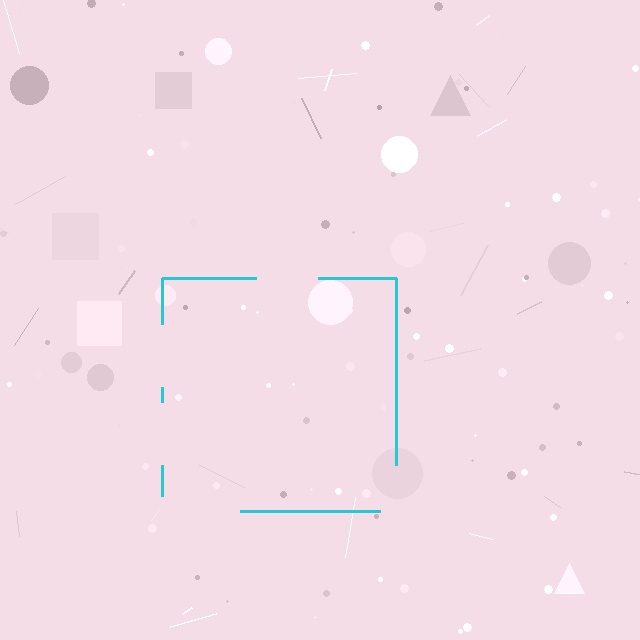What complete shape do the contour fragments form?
The contour fragments form a square.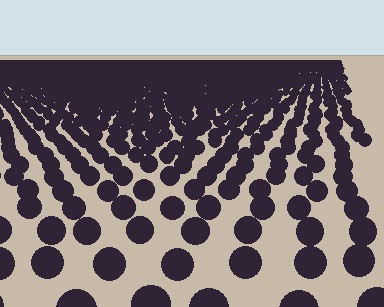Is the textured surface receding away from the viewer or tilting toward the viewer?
The surface is receding away from the viewer. Texture elements get smaller and denser toward the top.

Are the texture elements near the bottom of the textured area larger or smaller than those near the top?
Larger. Near the bottom, elements are closer to the viewer and appear at a bigger on-screen size.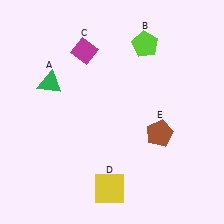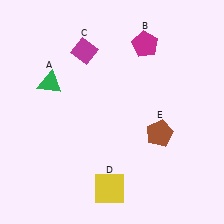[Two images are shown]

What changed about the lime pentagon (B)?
In Image 1, B is lime. In Image 2, it changed to magenta.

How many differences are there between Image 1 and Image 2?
There is 1 difference between the two images.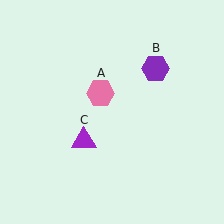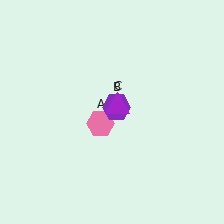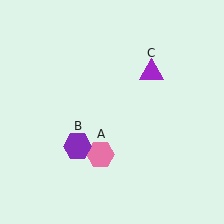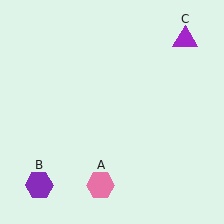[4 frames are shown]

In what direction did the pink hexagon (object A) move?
The pink hexagon (object A) moved down.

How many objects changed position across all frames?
3 objects changed position: pink hexagon (object A), purple hexagon (object B), purple triangle (object C).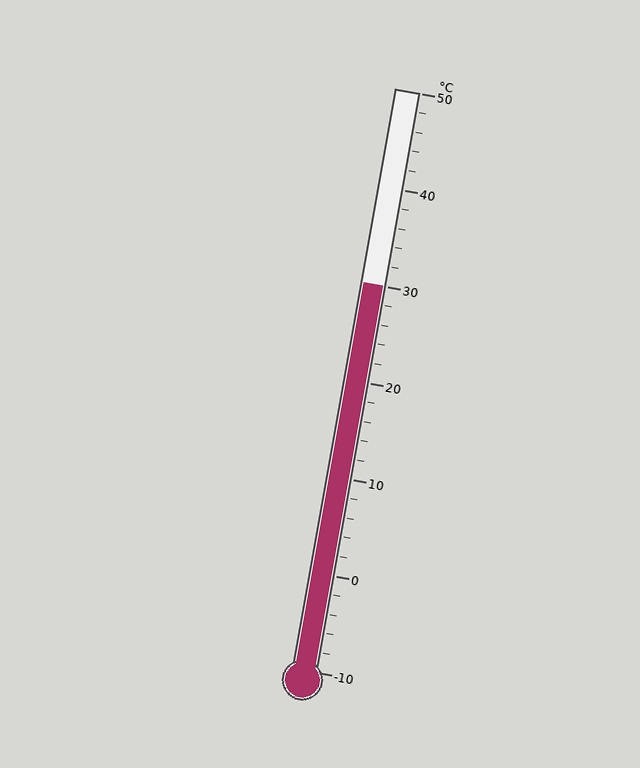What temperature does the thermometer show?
The thermometer shows approximately 30°C.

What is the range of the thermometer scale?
The thermometer scale ranges from -10°C to 50°C.